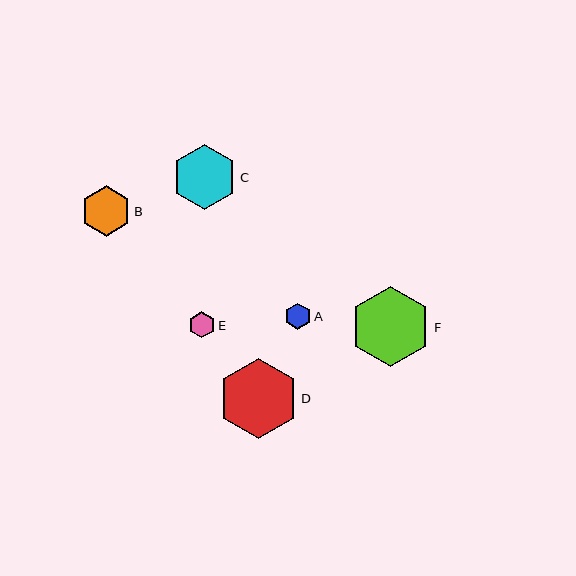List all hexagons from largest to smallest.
From largest to smallest: F, D, C, B, E, A.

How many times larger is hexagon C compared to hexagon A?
Hexagon C is approximately 2.5 times the size of hexagon A.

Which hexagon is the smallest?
Hexagon A is the smallest with a size of approximately 26 pixels.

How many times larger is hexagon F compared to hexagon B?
Hexagon F is approximately 1.6 times the size of hexagon B.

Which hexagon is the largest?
Hexagon F is the largest with a size of approximately 80 pixels.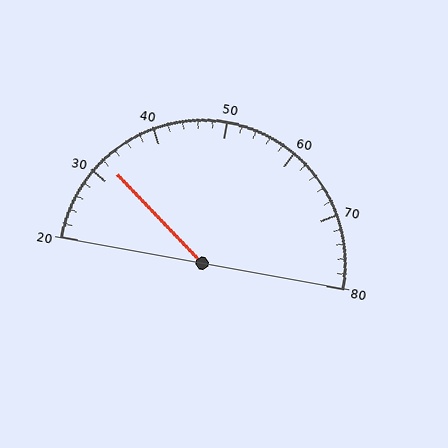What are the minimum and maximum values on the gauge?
The gauge ranges from 20 to 80.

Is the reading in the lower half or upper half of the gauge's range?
The reading is in the lower half of the range (20 to 80).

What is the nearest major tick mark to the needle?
The nearest major tick mark is 30.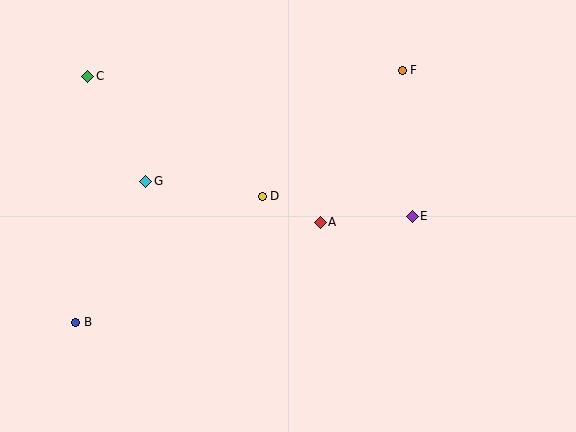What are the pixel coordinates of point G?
Point G is at (146, 181).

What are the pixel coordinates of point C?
Point C is at (87, 76).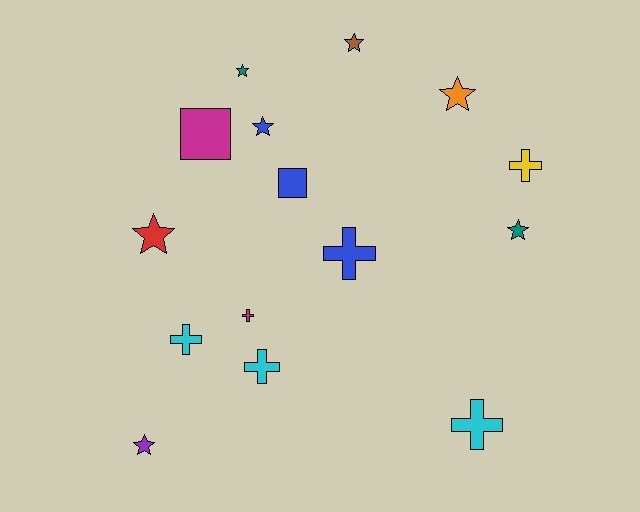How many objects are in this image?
There are 15 objects.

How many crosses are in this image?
There are 6 crosses.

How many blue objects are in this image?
There are 3 blue objects.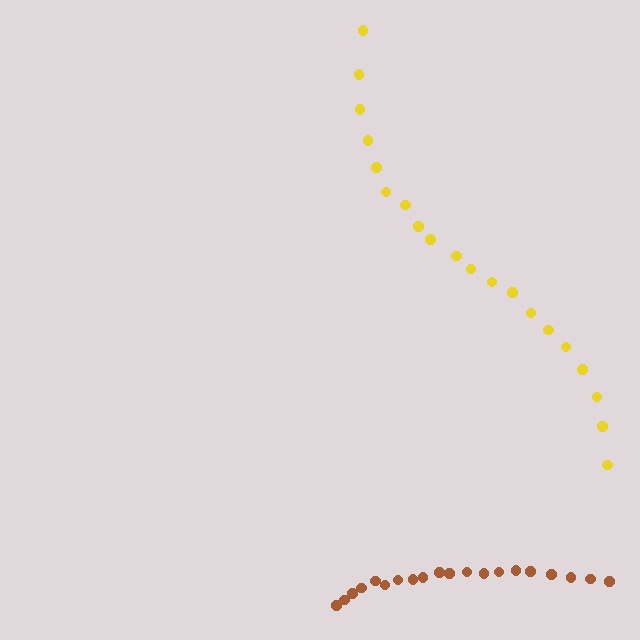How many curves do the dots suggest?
There are 2 distinct paths.